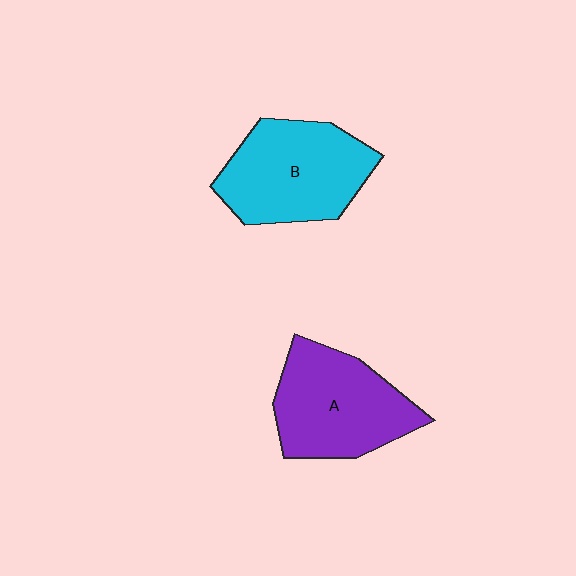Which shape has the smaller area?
Shape A (purple).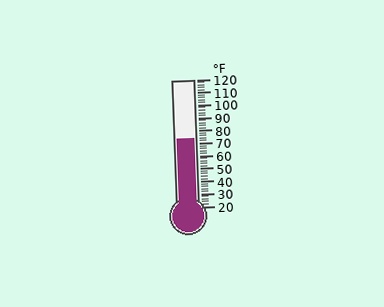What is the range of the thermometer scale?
The thermometer scale ranges from 20°F to 120°F.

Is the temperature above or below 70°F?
The temperature is above 70°F.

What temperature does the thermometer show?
The thermometer shows approximately 74°F.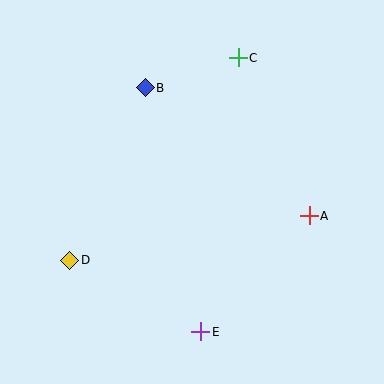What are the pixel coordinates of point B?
Point B is at (145, 88).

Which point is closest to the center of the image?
Point B at (145, 88) is closest to the center.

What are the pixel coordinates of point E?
Point E is at (201, 332).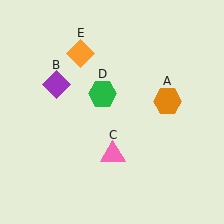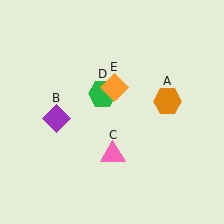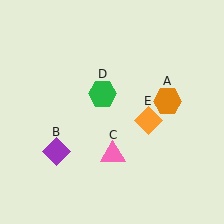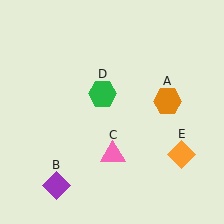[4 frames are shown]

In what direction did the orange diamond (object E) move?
The orange diamond (object E) moved down and to the right.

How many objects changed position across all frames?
2 objects changed position: purple diamond (object B), orange diamond (object E).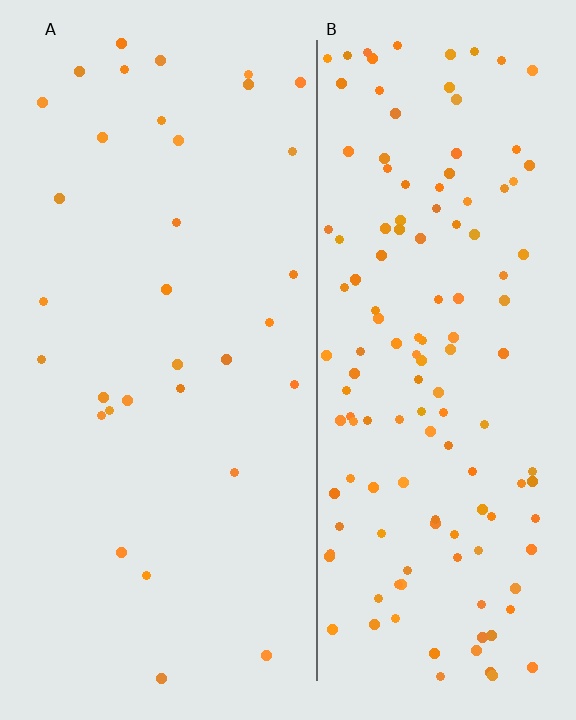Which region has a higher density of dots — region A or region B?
B (the right).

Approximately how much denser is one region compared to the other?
Approximately 4.3× — region B over region A.